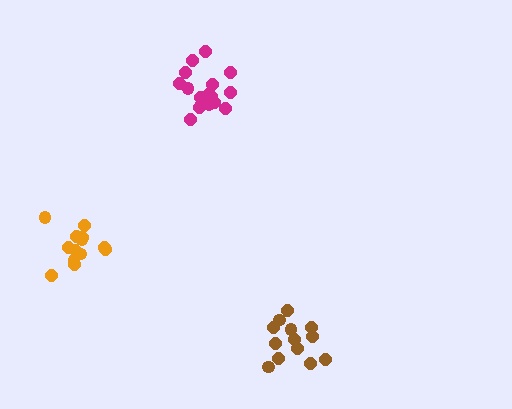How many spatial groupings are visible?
There are 3 spatial groupings.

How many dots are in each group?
Group 1: 13 dots, Group 2: 17 dots, Group 3: 13 dots (43 total).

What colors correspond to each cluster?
The clusters are colored: brown, magenta, orange.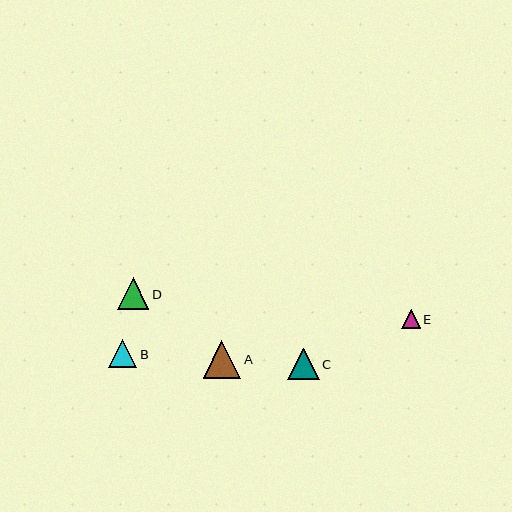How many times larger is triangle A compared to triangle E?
Triangle A is approximately 2.0 times the size of triangle E.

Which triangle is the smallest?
Triangle E is the smallest with a size of approximately 18 pixels.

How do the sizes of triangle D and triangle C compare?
Triangle D and triangle C are approximately the same size.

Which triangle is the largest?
Triangle A is the largest with a size of approximately 37 pixels.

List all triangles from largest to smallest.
From largest to smallest: A, D, C, B, E.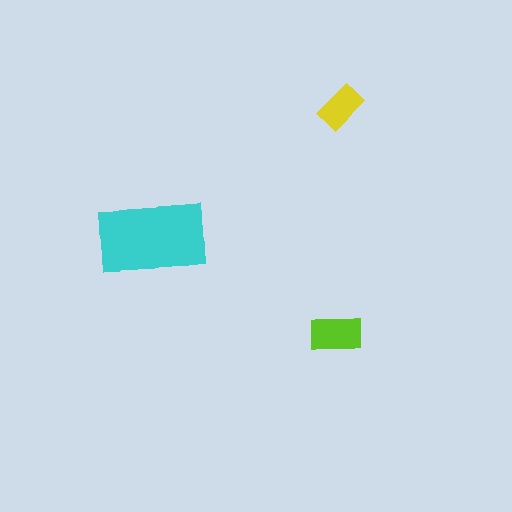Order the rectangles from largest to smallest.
the cyan one, the lime one, the yellow one.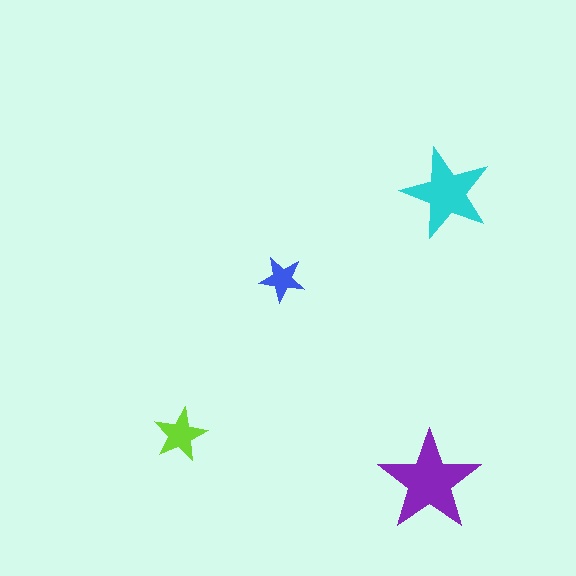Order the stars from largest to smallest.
the purple one, the cyan one, the lime one, the blue one.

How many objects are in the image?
There are 4 objects in the image.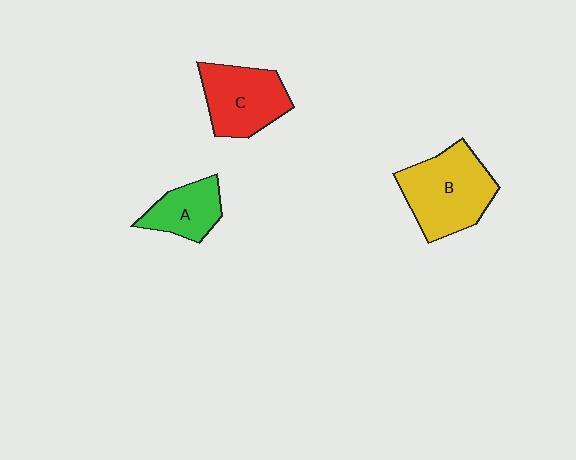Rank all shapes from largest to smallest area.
From largest to smallest: B (yellow), C (red), A (green).